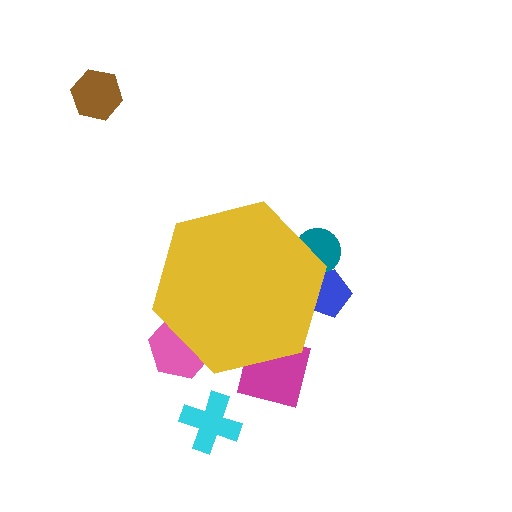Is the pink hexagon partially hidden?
Yes, the pink hexagon is partially hidden behind the yellow hexagon.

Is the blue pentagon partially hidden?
Yes, the blue pentagon is partially hidden behind the yellow hexagon.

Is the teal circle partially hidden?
Yes, the teal circle is partially hidden behind the yellow hexagon.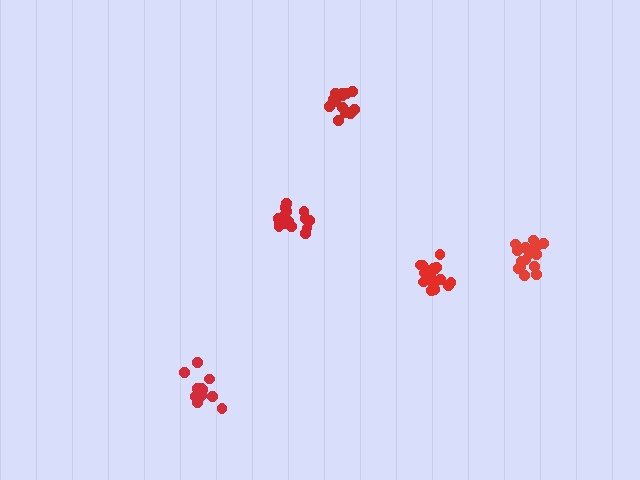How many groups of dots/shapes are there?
There are 5 groups.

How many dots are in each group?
Group 1: 19 dots, Group 2: 16 dots, Group 3: 14 dots, Group 4: 17 dots, Group 5: 20 dots (86 total).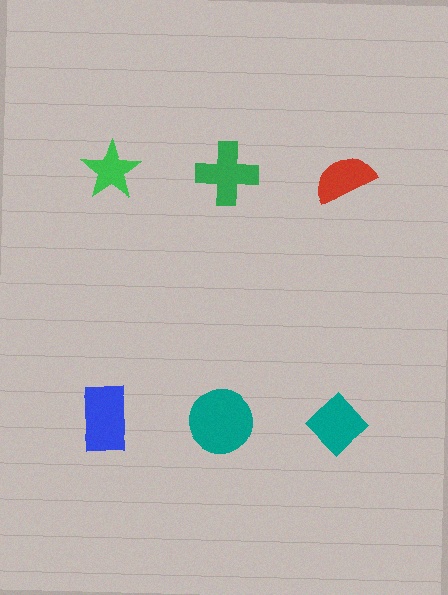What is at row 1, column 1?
A green star.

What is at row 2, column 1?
A blue rectangle.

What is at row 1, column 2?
A green cross.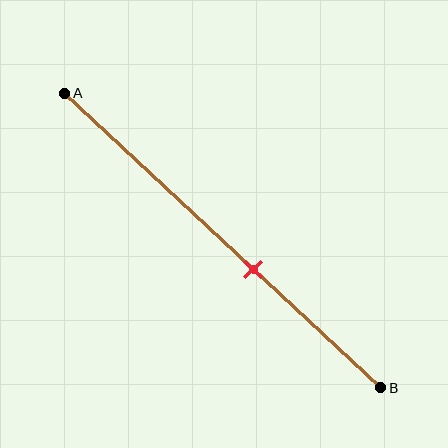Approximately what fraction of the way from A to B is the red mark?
The red mark is approximately 60% of the way from A to B.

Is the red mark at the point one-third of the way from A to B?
No, the mark is at about 60% from A, not at the 33% one-third point.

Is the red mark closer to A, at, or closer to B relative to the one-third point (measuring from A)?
The red mark is closer to point B than the one-third point of segment AB.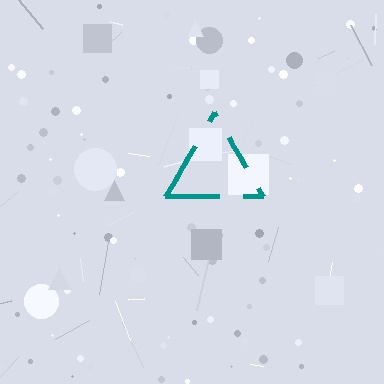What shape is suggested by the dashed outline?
The dashed outline suggests a triangle.